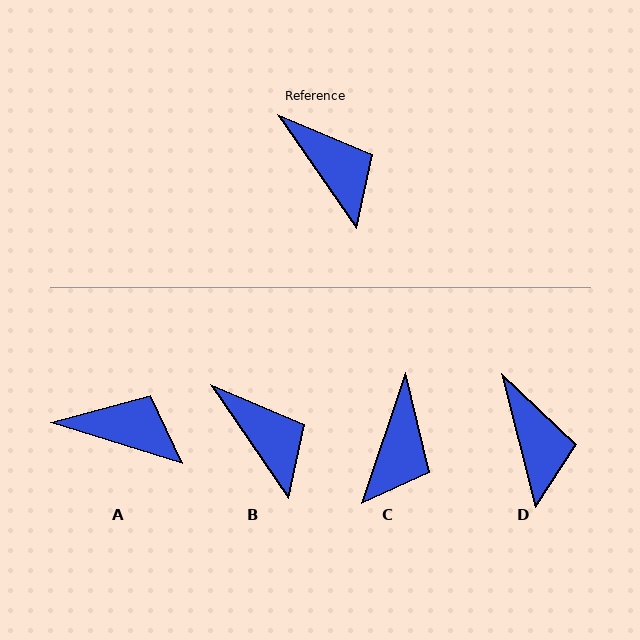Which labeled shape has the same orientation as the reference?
B.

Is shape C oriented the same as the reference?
No, it is off by about 53 degrees.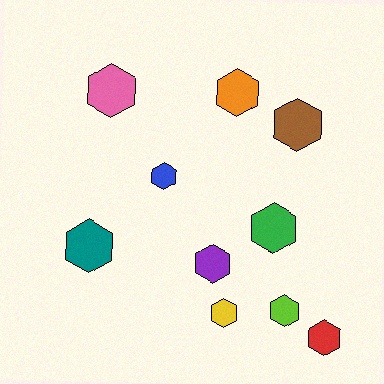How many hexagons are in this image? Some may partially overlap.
There are 10 hexagons.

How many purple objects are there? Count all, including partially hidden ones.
There is 1 purple object.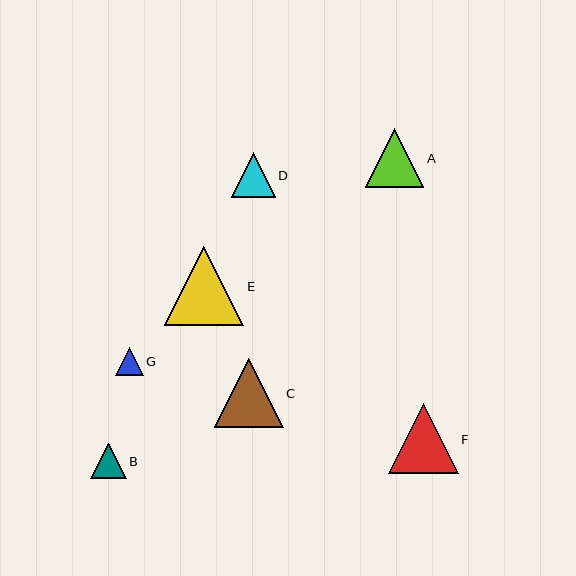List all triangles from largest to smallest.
From largest to smallest: E, F, C, A, D, B, G.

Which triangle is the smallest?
Triangle G is the smallest with a size of approximately 28 pixels.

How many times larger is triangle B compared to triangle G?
Triangle B is approximately 1.3 times the size of triangle G.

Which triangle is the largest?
Triangle E is the largest with a size of approximately 79 pixels.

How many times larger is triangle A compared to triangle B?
Triangle A is approximately 1.6 times the size of triangle B.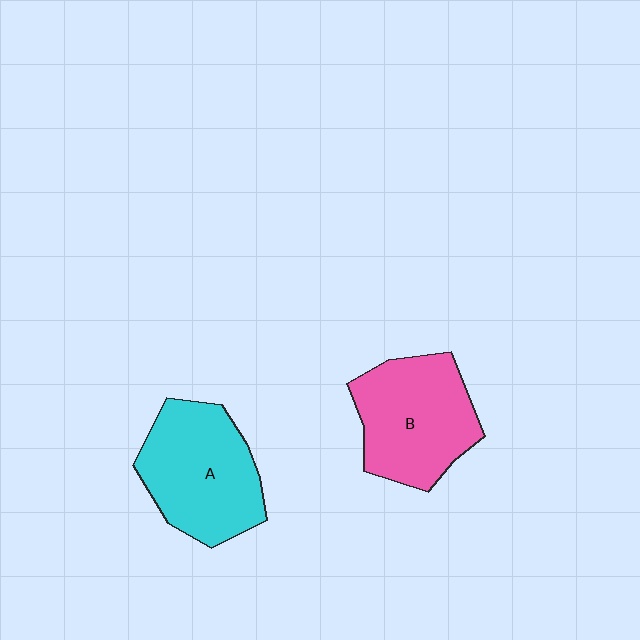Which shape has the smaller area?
Shape B (pink).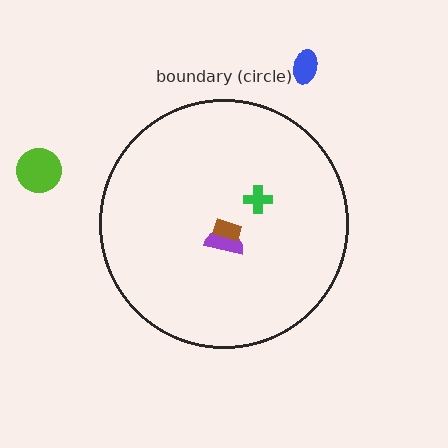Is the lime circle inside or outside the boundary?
Outside.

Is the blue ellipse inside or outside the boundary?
Outside.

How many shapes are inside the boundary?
3 inside, 2 outside.